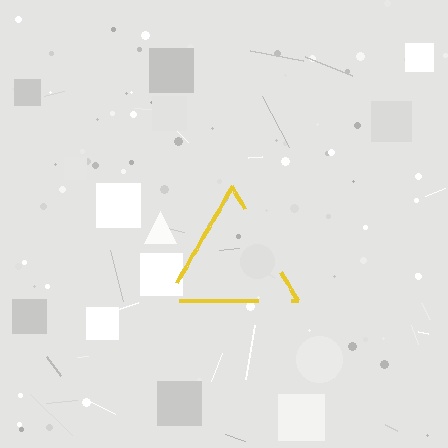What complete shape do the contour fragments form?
The contour fragments form a triangle.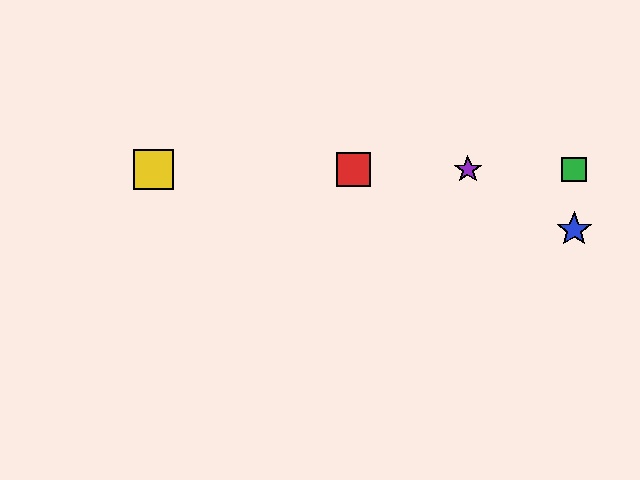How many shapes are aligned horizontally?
4 shapes (the red square, the green square, the yellow square, the purple star) are aligned horizontally.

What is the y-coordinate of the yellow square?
The yellow square is at y≈169.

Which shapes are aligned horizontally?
The red square, the green square, the yellow square, the purple star are aligned horizontally.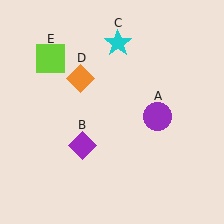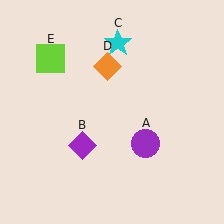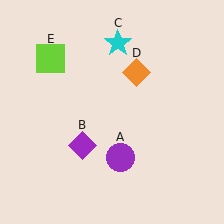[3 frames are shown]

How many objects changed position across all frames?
2 objects changed position: purple circle (object A), orange diamond (object D).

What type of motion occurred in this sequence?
The purple circle (object A), orange diamond (object D) rotated clockwise around the center of the scene.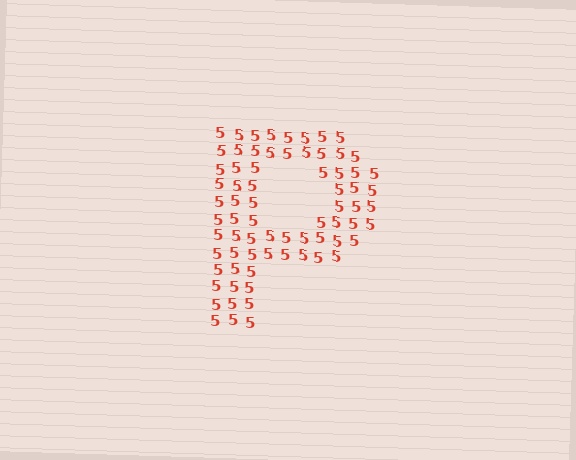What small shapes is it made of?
It is made of small digit 5's.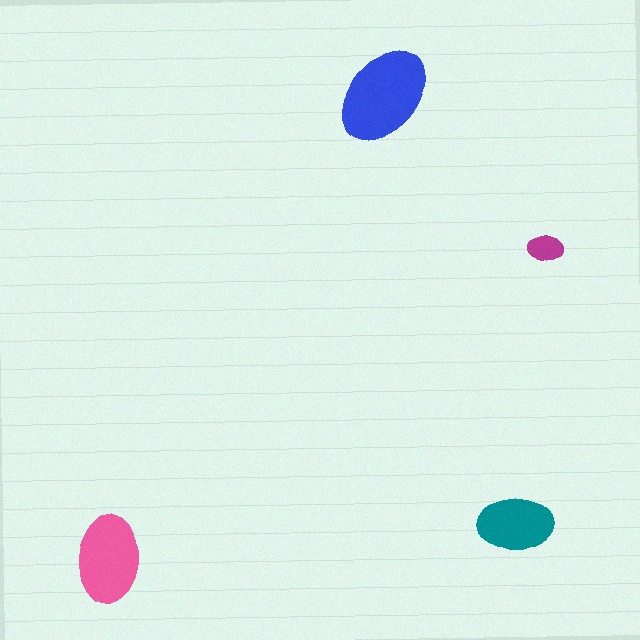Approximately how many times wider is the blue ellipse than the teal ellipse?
About 1.5 times wider.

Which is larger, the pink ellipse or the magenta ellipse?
The pink one.